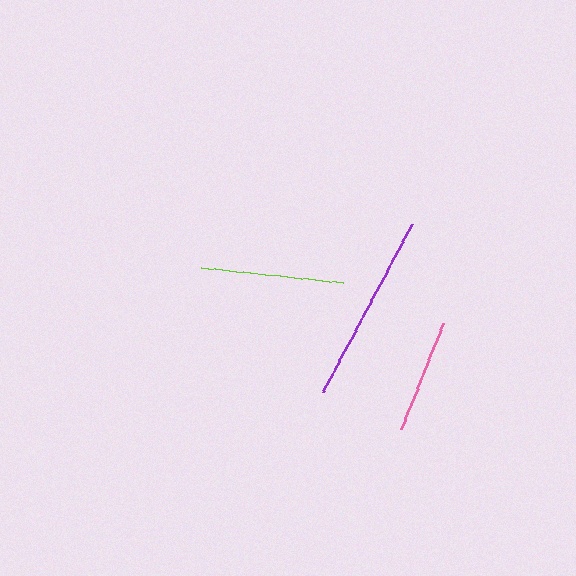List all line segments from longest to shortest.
From longest to shortest: purple, lime, pink.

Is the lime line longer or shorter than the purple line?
The purple line is longer than the lime line.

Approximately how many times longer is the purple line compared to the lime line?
The purple line is approximately 1.3 times the length of the lime line.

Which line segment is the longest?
The purple line is the longest at approximately 191 pixels.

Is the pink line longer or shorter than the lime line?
The lime line is longer than the pink line.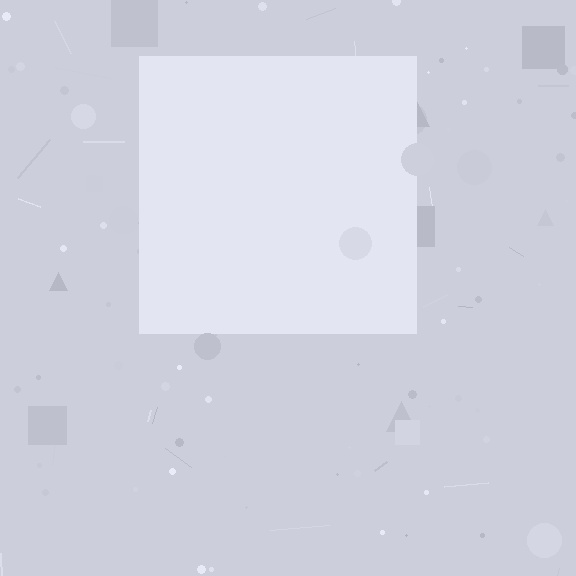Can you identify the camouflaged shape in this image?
The camouflaged shape is a square.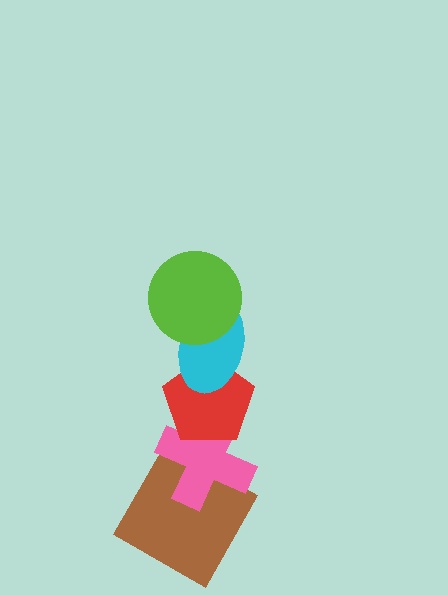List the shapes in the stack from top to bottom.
From top to bottom: the lime circle, the cyan ellipse, the red pentagon, the pink cross, the brown diamond.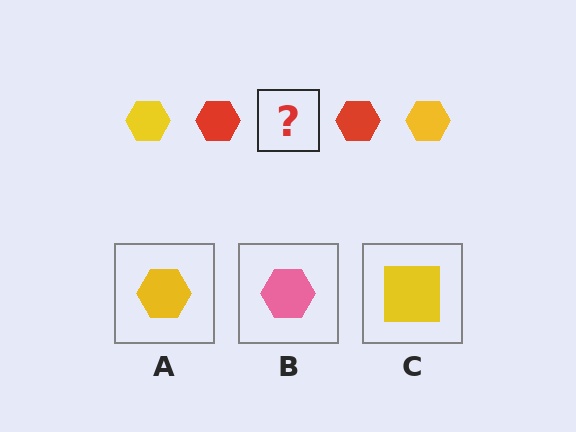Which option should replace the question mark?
Option A.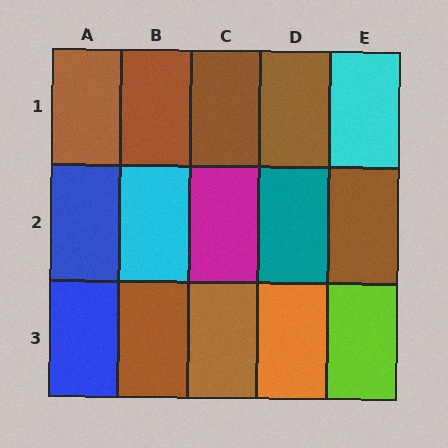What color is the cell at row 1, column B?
Brown.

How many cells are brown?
7 cells are brown.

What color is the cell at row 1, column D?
Brown.